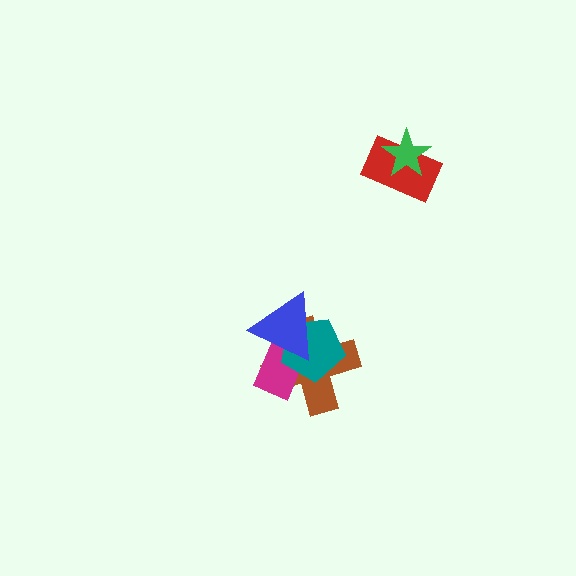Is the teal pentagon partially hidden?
Yes, it is partially covered by another shape.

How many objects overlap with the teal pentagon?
3 objects overlap with the teal pentagon.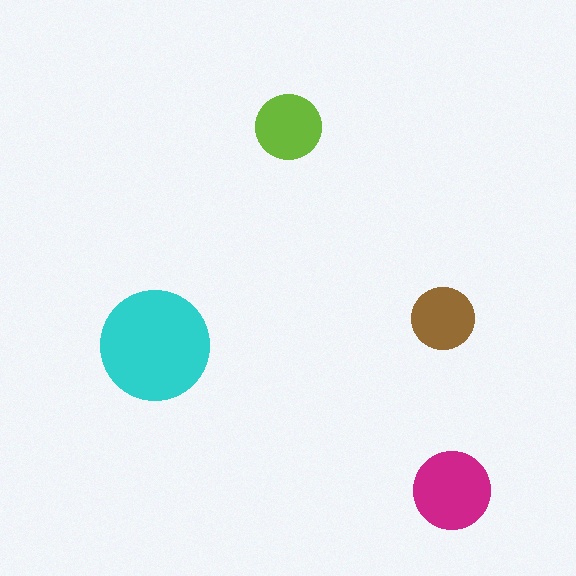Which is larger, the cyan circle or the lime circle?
The cyan one.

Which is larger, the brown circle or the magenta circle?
The magenta one.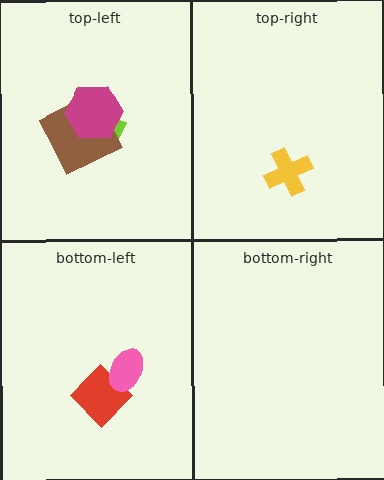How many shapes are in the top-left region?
3.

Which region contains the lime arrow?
The top-left region.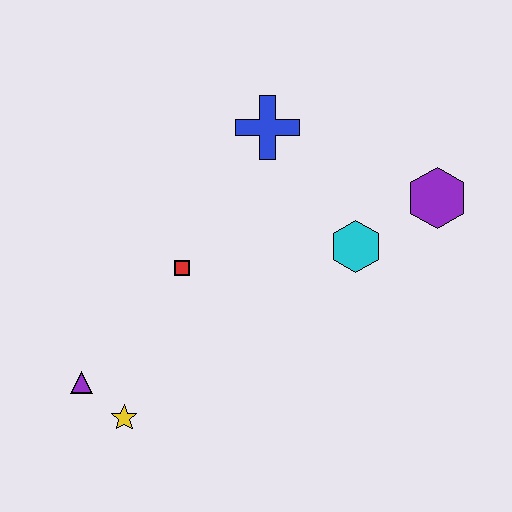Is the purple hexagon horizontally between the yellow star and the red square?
No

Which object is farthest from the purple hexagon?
The purple triangle is farthest from the purple hexagon.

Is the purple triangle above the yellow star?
Yes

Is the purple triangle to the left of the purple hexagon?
Yes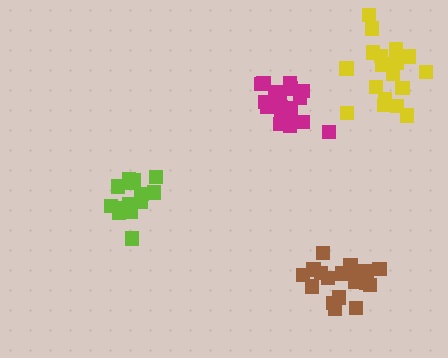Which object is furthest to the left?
The lime cluster is leftmost.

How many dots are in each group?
Group 1: 19 dots, Group 2: 15 dots, Group 3: 19 dots, Group 4: 21 dots (74 total).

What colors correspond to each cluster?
The clusters are colored: yellow, lime, brown, magenta.